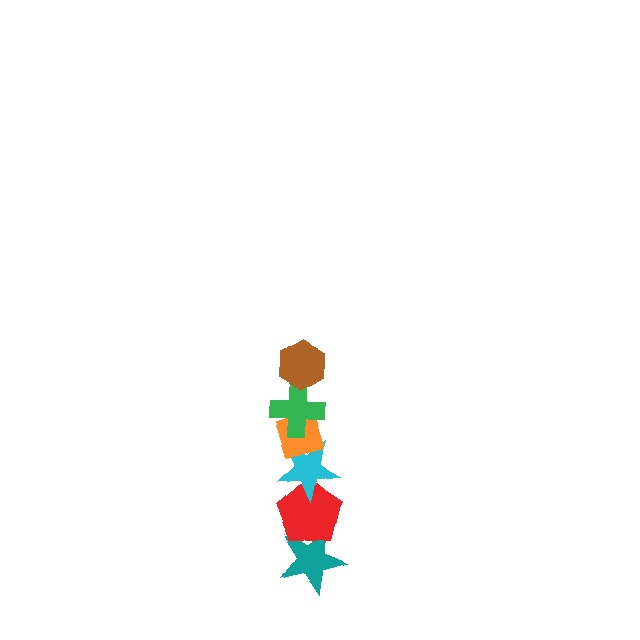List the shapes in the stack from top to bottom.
From top to bottom: the brown hexagon, the green cross, the orange diamond, the cyan star, the red pentagon, the teal star.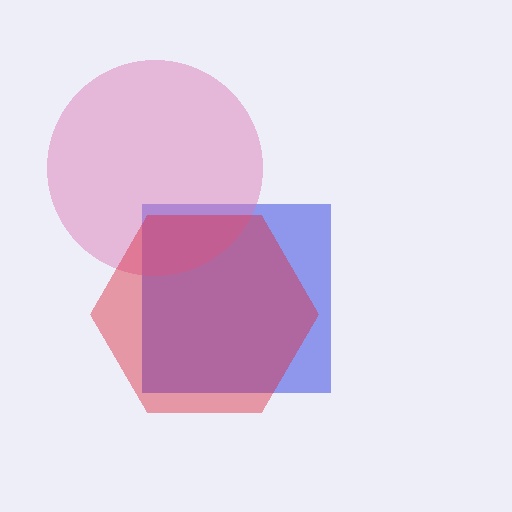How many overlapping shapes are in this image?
There are 3 overlapping shapes in the image.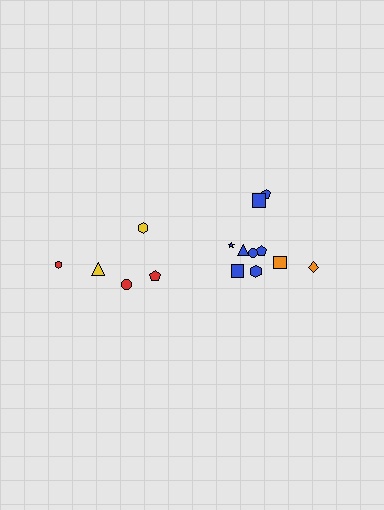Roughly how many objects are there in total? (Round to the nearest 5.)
Roughly 15 objects in total.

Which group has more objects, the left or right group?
The right group.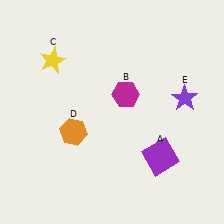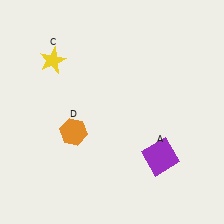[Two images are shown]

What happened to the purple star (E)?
The purple star (E) was removed in Image 2. It was in the top-right area of Image 1.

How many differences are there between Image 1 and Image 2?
There are 2 differences between the two images.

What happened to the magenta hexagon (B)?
The magenta hexagon (B) was removed in Image 2. It was in the top-right area of Image 1.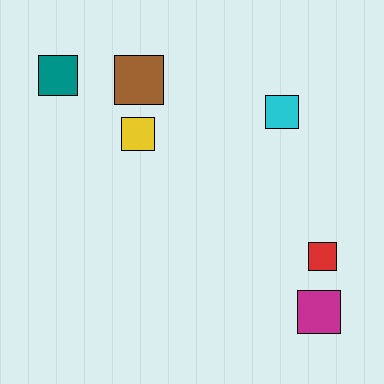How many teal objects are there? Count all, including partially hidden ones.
There is 1 teal object.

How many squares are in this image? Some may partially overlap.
There are 6 squares.